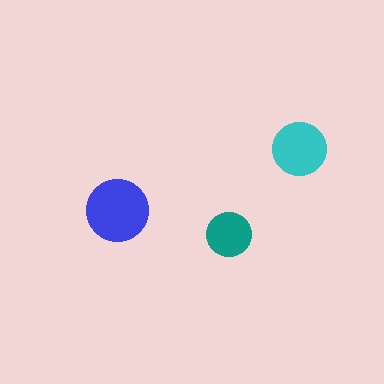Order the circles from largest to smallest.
the blue one, the cyan one, the teal one.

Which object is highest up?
The cyan circle is topmost.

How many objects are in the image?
There are 3 objects in the image.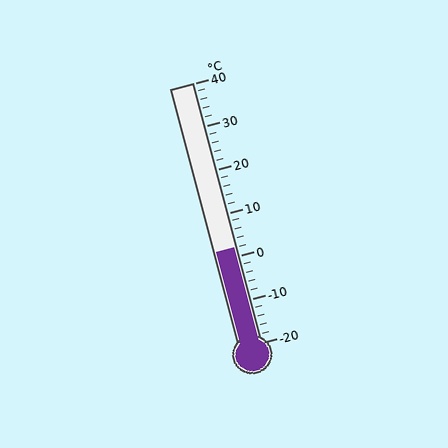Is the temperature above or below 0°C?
The temperature is above 0°C.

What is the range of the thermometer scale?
The thermometer scale ranges from -20°C to 40°C.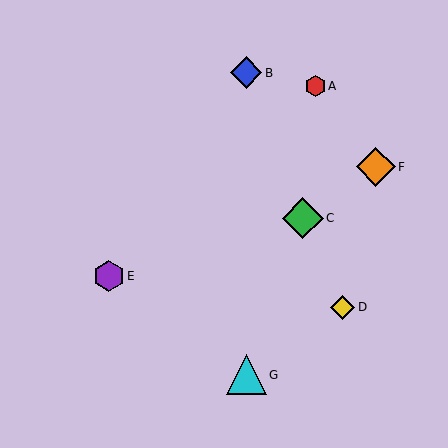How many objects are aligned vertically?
2 objects (B, G) are aligned vertically.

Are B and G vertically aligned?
Yes, both are at x≈246.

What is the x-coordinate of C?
Object C is at x≈303.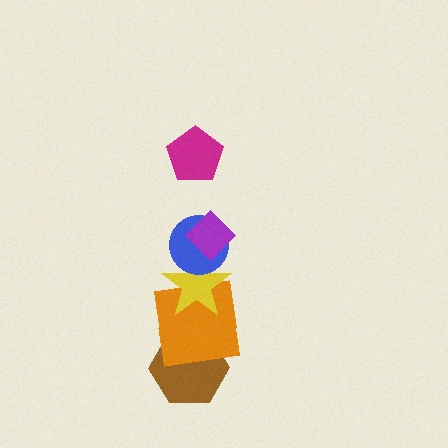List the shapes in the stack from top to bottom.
From top to bottom: the magenta pentagon, the purple diamond, the blue circle, the yellow star, the orange square, the brown hexagon.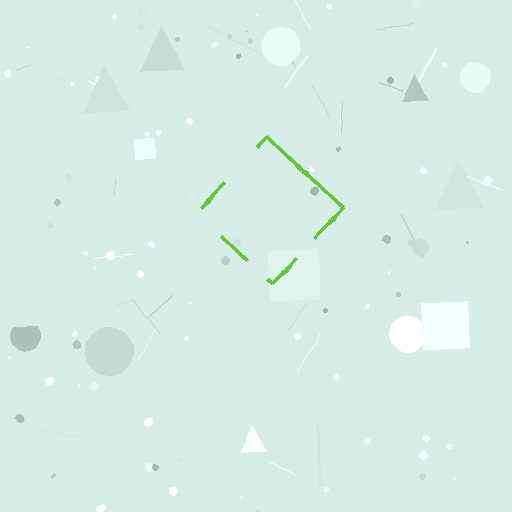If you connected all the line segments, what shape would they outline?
They would outline a diamond.